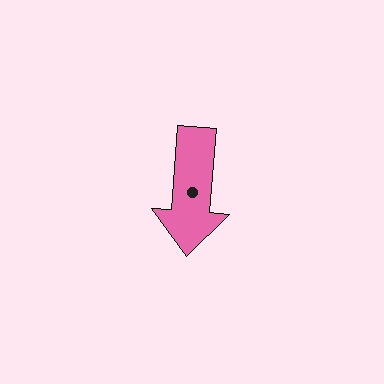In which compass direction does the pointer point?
South.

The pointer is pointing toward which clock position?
Roughly 6 o'clock.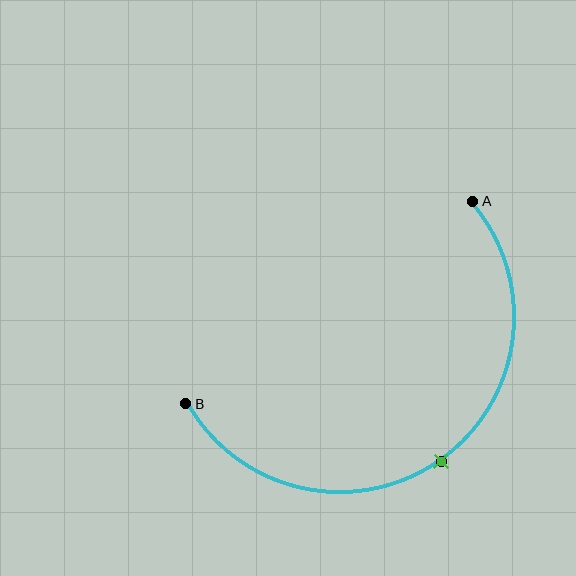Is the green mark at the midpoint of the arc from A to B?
Yes. The green mark lies on the arc at equal arc-length from both A and B — it is the arc midpoint.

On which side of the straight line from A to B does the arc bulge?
The arc bulges below and to the right of the straight line connecting A and B.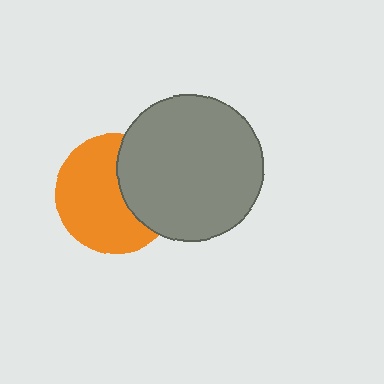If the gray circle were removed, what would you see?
You would see the complete orange circle.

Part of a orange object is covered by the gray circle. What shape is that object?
It is a circle.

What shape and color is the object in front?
The object in front is a gray circle.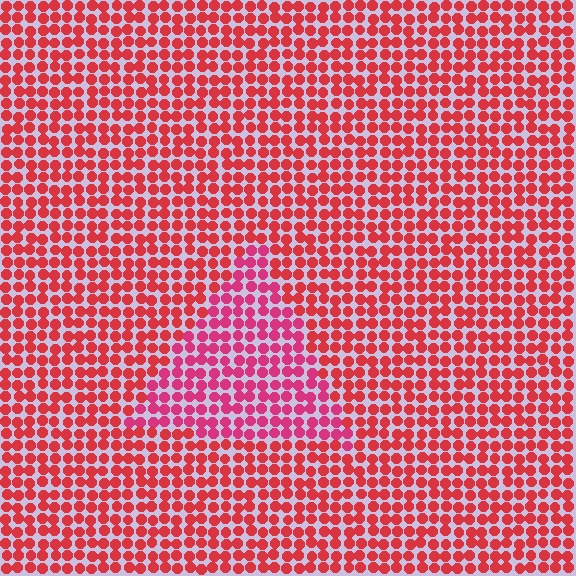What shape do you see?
I see a triangle.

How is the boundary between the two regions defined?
The boundary is defined purely by a slight shift in hue (about 23 degrees). Spacing, size, and orientation are identical on both sides.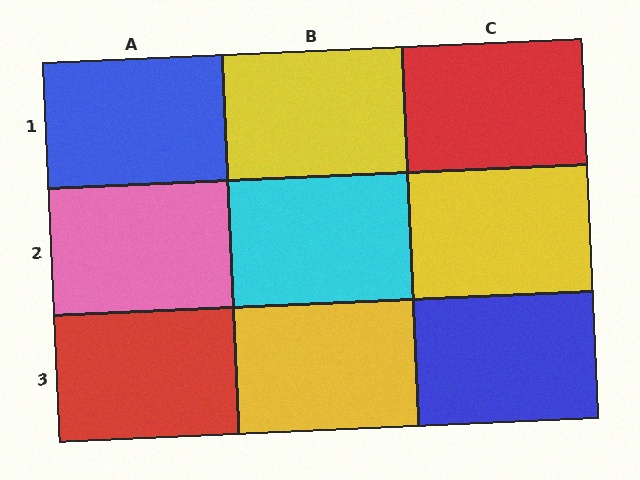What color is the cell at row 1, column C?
Red.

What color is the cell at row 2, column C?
Yellow.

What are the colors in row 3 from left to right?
Red, yellow, blue.